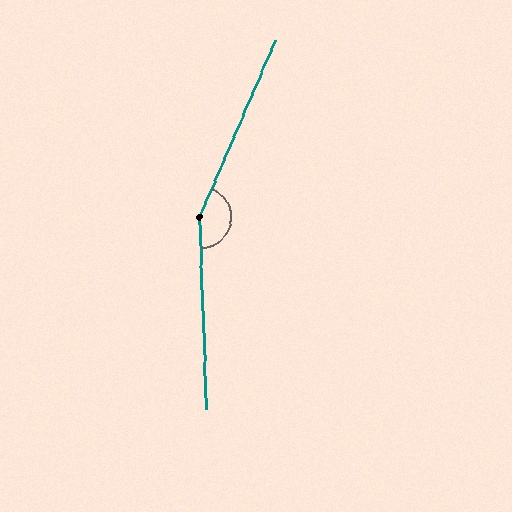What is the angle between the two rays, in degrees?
Approximately 155 degrees.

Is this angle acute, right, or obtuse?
It is obtuse.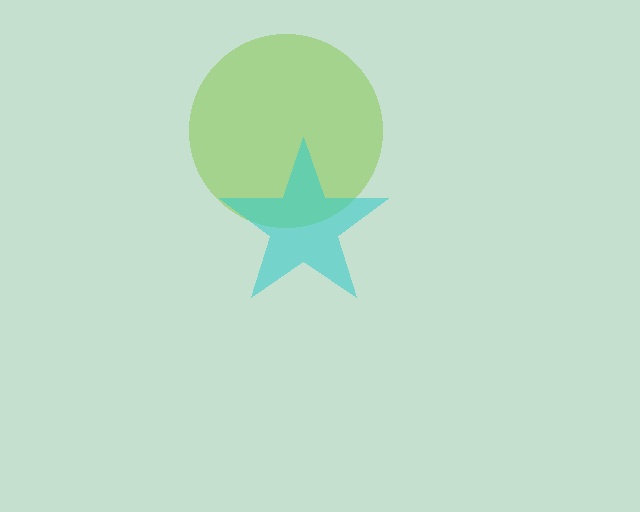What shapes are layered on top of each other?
The layered shapes are: a lime circle, a cyan star.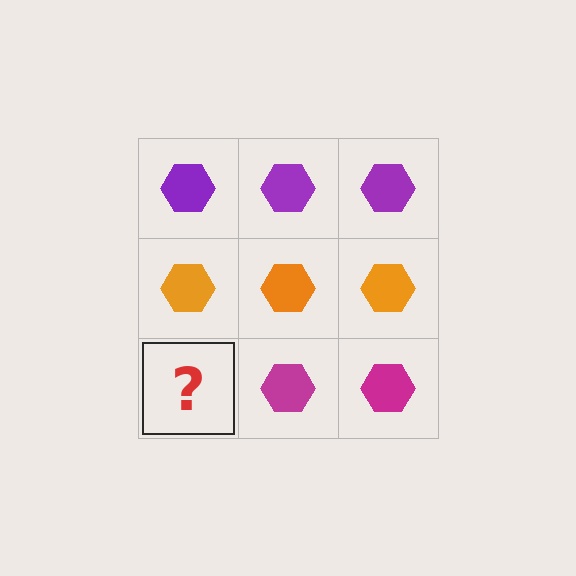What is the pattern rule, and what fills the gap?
The rule is that each row has a consistent color. The gap should be filled with a magenta hexagon.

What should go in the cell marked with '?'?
The missing cell should contain a magenta hexagon.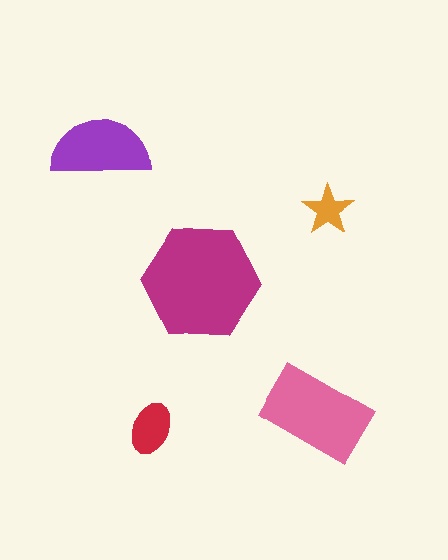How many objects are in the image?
There are 5 objects in the image.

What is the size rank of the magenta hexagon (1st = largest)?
1st.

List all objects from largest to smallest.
The magenta hexagon, the pink rectangle, the purple semicircle, the red ellipse, the orange star.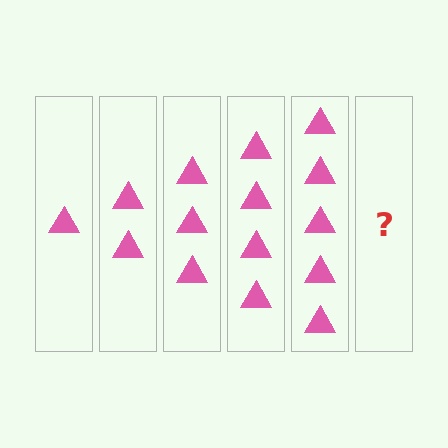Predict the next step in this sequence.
The next step is 6 triangles.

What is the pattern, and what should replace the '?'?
The pattern is that each step adds one more triangle. The '?' should be 6 triangles.